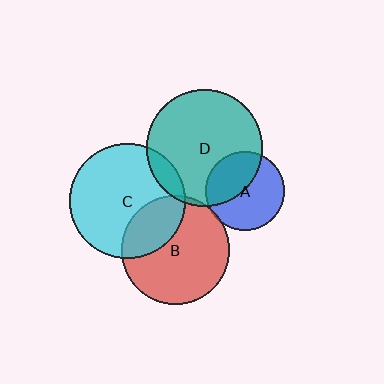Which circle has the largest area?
Circle D (teal).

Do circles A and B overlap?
Yes.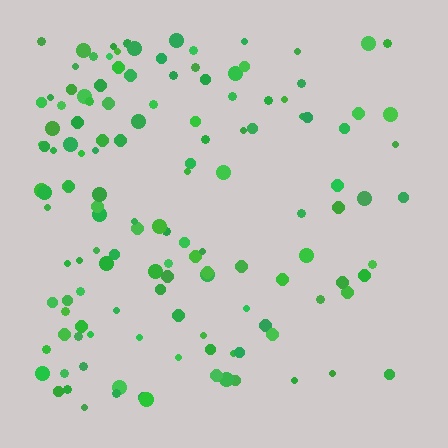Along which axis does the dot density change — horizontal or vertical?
Horizontal.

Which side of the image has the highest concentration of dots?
The left.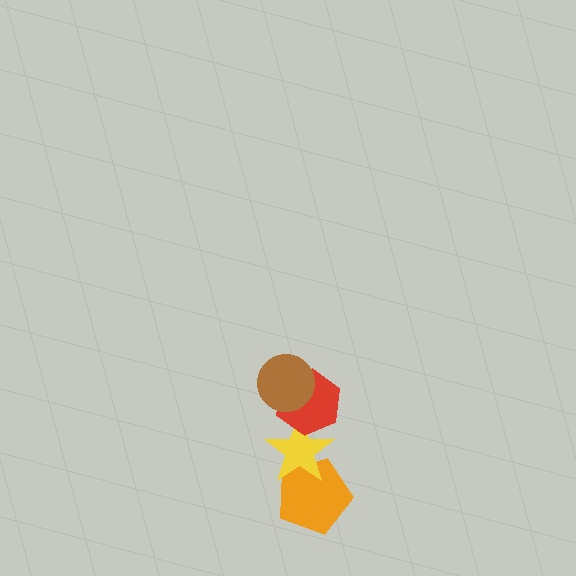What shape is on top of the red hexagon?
The brown circle is on top of the red hexagon.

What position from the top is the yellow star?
The yellow star is 3rd from the top.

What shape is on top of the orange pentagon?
The yellow star is on top of the orange pentagon.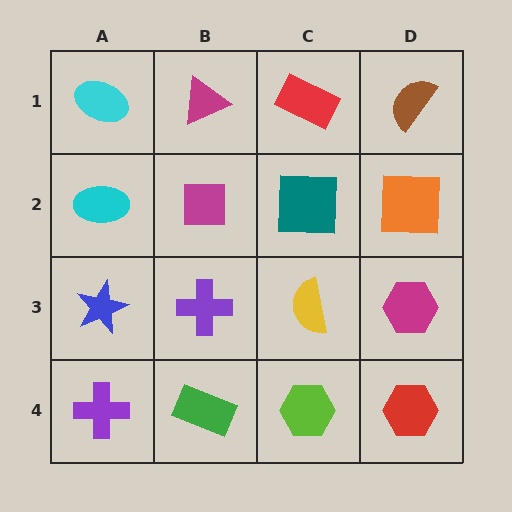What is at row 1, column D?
A brown semicircle.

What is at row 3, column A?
A blue star.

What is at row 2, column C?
A teal square.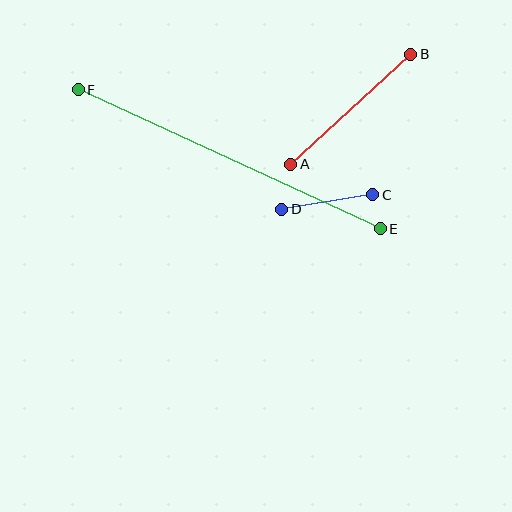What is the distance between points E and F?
The distance is approximately 332 pixels.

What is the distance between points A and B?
The distance is approximately 163 pixels.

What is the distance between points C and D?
The distance is approximately 92 pixels.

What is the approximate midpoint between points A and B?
The midpoint is at approximately (351, 109) pixels.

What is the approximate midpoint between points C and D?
The midpoint is at approximately (327, 202) pixels.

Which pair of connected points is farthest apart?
Points E and F are farthest apart.